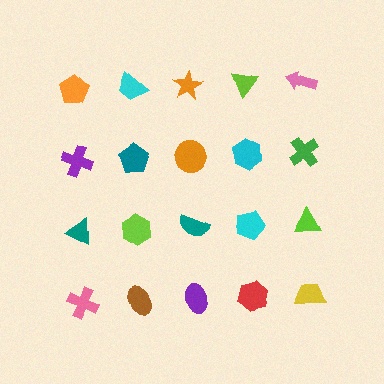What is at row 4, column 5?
A yellow trapezoid.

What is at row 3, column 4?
A cyan pentagon.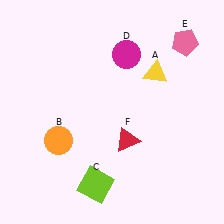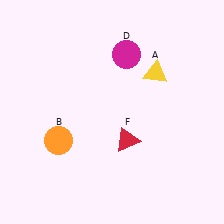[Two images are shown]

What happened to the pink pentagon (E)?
The pink pentagon (E) was removed in Image 2. It was in the top-right area of Image 1.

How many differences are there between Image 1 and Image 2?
There are 2 differences between the two images.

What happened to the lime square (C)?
The lime square (C) was removed in Image 2. It was in the bottom-left area of Image 1.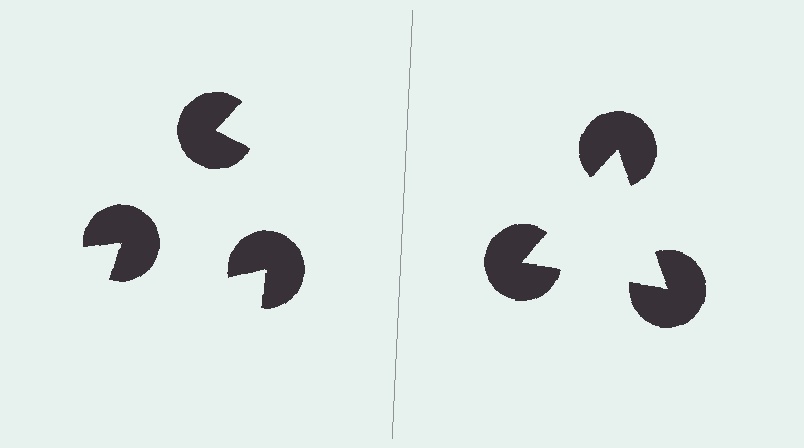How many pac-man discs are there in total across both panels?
6 — 3 on each side.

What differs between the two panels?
The pac-man discs are positioned identically on both sides; only the wedge orientations differ. On the right they align to a triangle; on the left they are misaligned.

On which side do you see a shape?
An illusory triangle appears on the right side. On the left side the wedge cuts are rotated, so no coherent shape forms.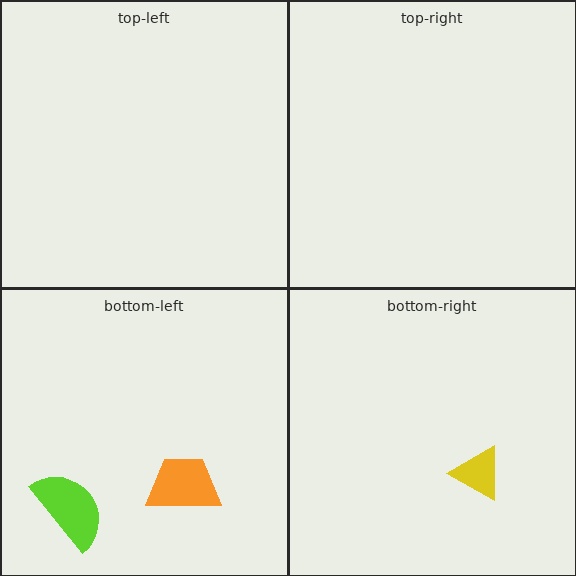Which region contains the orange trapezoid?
The bottom-left region.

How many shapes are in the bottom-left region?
2.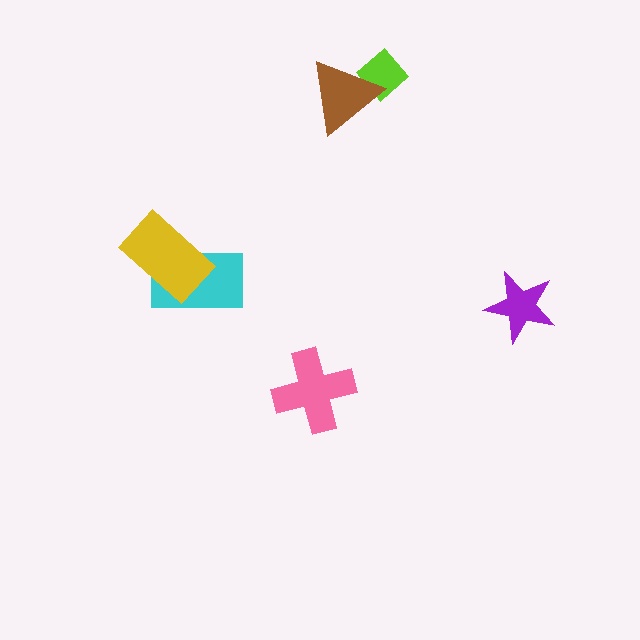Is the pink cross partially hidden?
No, no other shape covers it.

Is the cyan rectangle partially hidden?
Yes, it is partially covered by another shape.